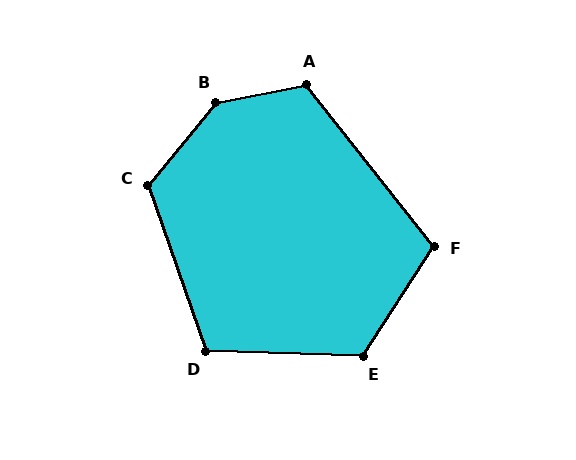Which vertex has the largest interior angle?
B, at approximately 140 degrees.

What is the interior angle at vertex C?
Approximately 122 degrees (obtuse).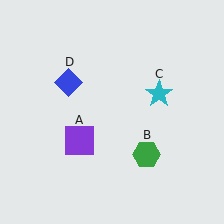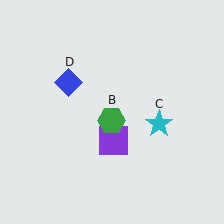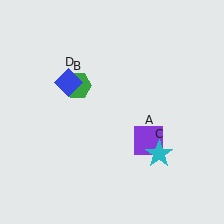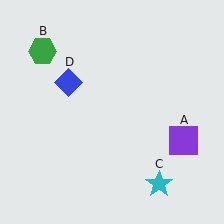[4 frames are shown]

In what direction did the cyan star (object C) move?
The cyan star (object C) moved down.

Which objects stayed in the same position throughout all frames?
Blue diamond (object D) remained stationary.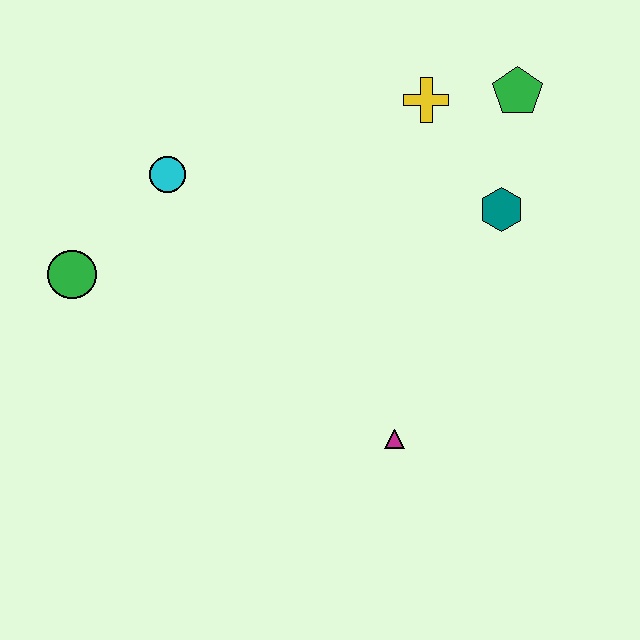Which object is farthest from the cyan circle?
The green pentagon is farthest from the cyan circle.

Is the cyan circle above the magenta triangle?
Yes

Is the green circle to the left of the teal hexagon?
Yes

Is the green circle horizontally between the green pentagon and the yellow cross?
No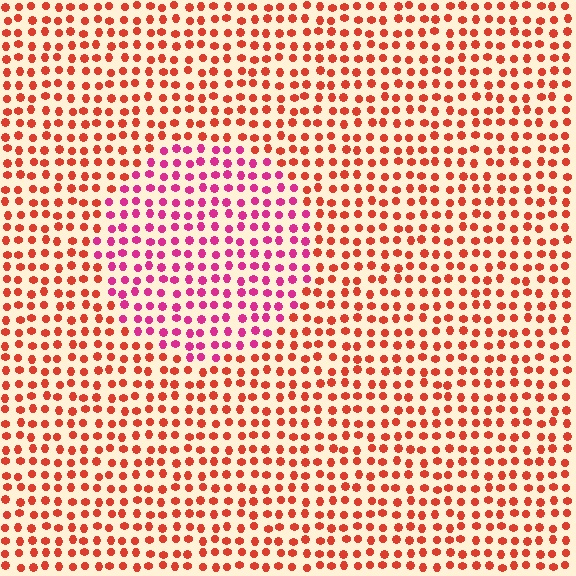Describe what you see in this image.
The image is filled with small red elements in a uniform arrangement. A circle-shaped region is visible where the elements are tinted to a slightly different hue, forming a subtle color boundary.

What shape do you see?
I see a circle.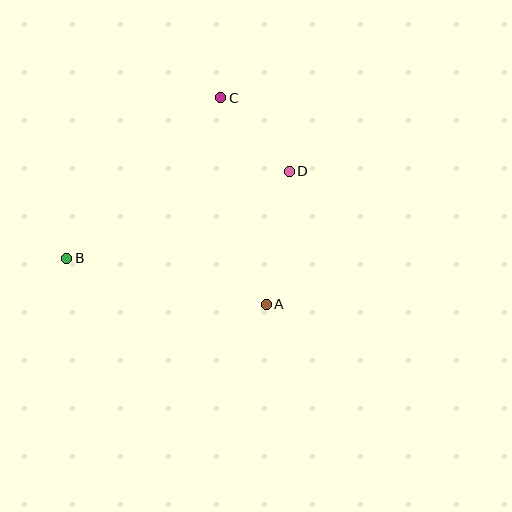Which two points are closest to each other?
Points C and D are closest to each other.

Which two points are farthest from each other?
Points B and D are farthest from each other.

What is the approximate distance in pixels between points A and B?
The distance between A and B is approximately 205 pixels.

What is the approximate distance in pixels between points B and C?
The distance between B and C is approximately 222 pixels.